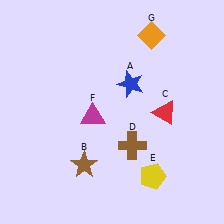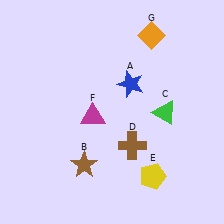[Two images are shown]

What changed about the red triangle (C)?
In Image 1, C is red. In Image 2, it changed to green.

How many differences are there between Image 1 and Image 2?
There is 1 difference between the two images.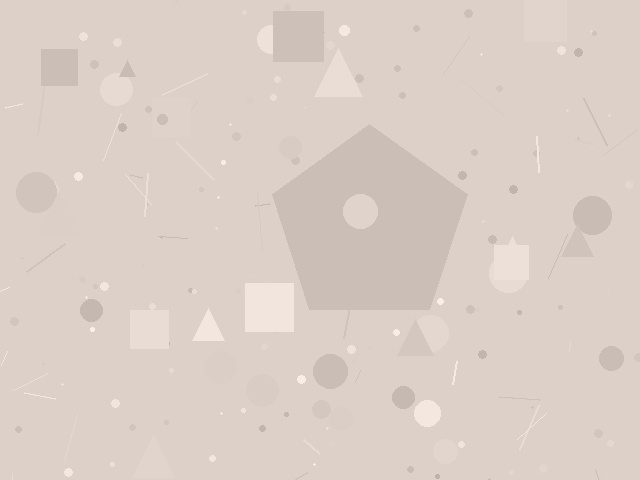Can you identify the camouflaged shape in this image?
The camouflaged shape is a pentagon.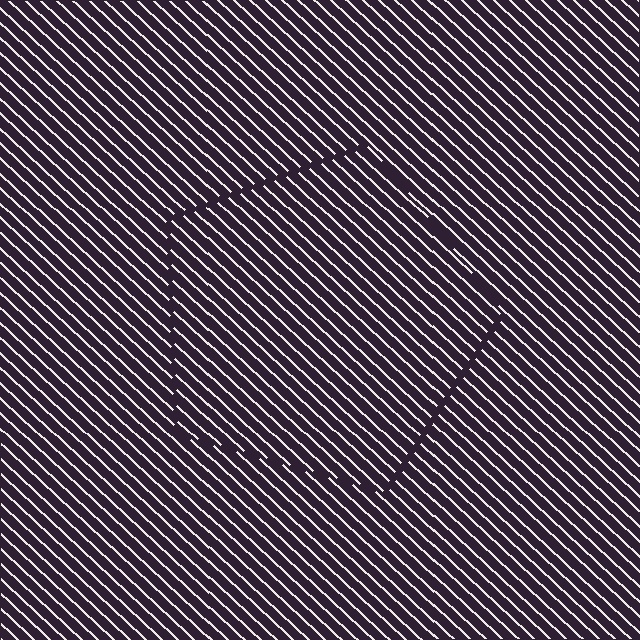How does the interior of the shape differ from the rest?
The interior of the shape contains the same grating, shifted by half a period — the contour is defined by the phase discontinuity where line-ends from the inner and outer gratings abut.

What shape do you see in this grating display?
An illusory pentagon. The interior of the shape contains the same grating, shifted by half a period — the contour is defined by the phase discontinuity where line-ends from the inner and outer gratings abut.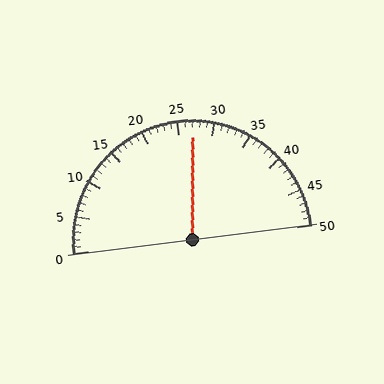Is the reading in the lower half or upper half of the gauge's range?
The reading is in the upper half of the range (0 to 50).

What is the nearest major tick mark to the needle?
The nearest major tick mark is 25.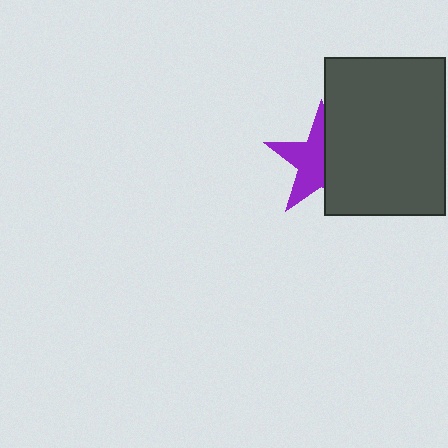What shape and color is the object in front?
The object in front is a dark gray rectangle.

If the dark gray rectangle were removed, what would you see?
You would see the complete purple star.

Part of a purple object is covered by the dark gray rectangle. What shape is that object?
It is a star.